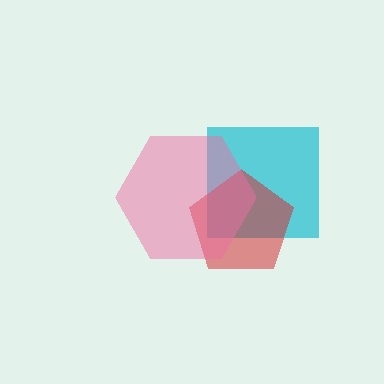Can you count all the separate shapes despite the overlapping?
Yes, there are 3 separate shapes.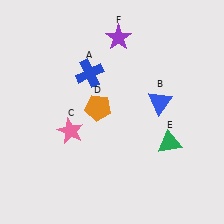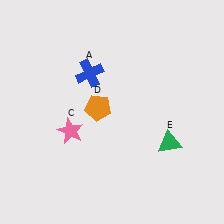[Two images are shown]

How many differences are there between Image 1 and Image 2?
There are 2 differences between the two images.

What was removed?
The blue triangle (B), the purple star (F) were removed in Image 2.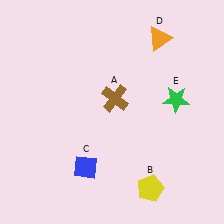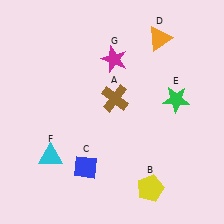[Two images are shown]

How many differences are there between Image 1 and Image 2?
There are 2 differences between the two images.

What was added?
A cyan triangle (F), a magenta star (G) were added in Image 2.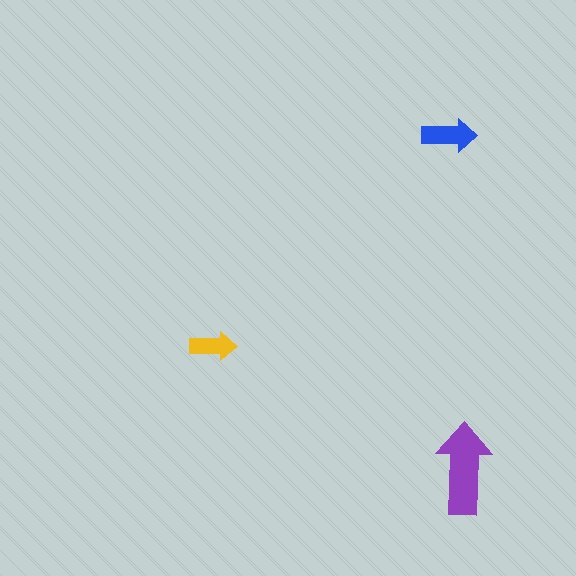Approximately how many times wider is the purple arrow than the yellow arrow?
About 2 times wider.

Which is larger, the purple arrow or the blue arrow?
The purple one.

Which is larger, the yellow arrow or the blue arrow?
The blue one.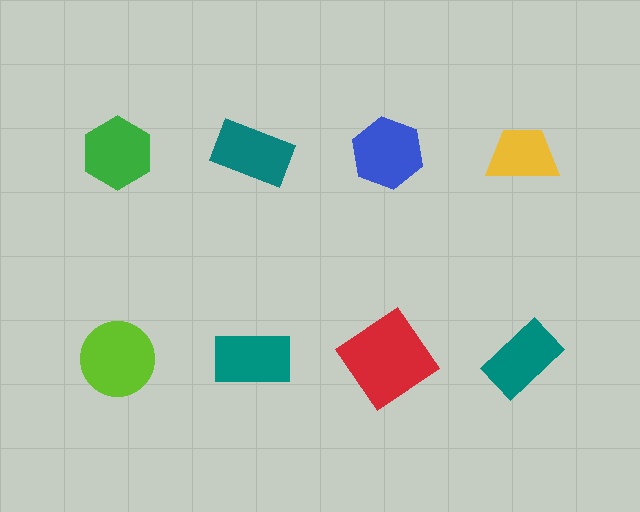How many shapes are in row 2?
4 shapes.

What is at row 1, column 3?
A blue hexagon.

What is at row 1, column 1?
A green hexagon.